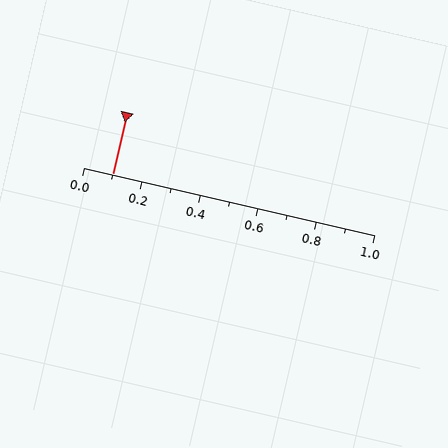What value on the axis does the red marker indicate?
The marker indicates approximately 0.1.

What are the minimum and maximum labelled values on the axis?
The axis runs from 0.0 to 1.0.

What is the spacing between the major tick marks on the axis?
The major ticks are spaced 0.2 apart.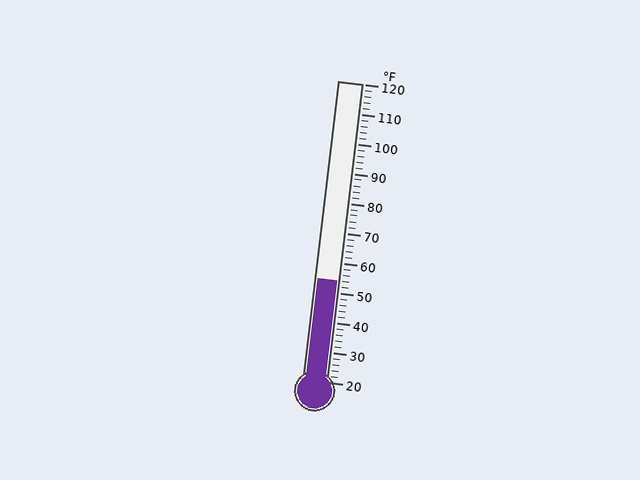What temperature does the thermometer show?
The thermometer shows approximately 54°F.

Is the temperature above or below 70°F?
The temperature is below 70°F.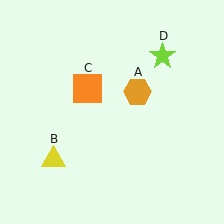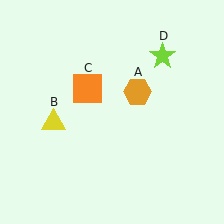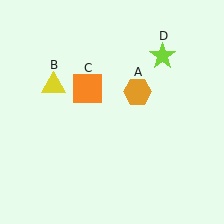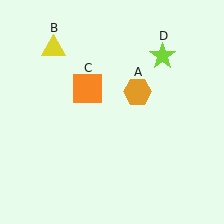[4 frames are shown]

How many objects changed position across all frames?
1 object changed position: yellow triangle (object B).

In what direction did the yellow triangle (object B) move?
The yellow triangle (object B) moved up.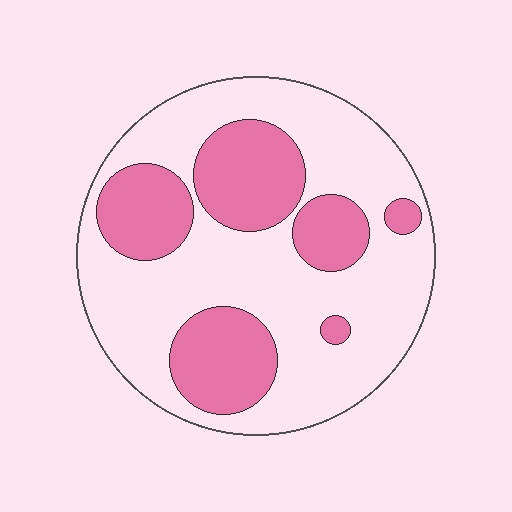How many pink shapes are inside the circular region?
6.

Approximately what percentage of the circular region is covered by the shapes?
Approximately 35%.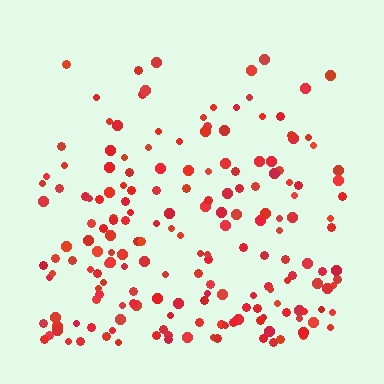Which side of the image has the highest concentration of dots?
The bottom.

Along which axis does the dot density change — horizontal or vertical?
Vertical.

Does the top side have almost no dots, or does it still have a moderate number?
Still a moderate number, just noticeably fewer than the bottom.